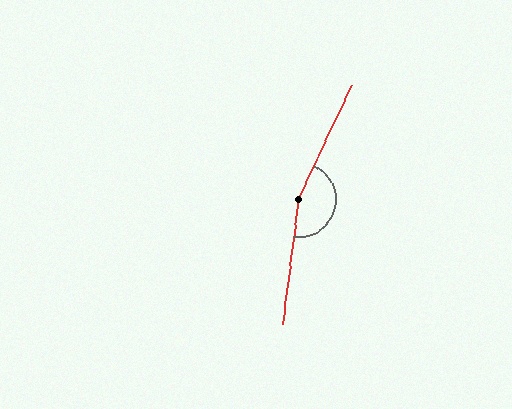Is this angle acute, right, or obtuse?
It is obtuse.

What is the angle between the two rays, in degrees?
Approximately 163 degrees.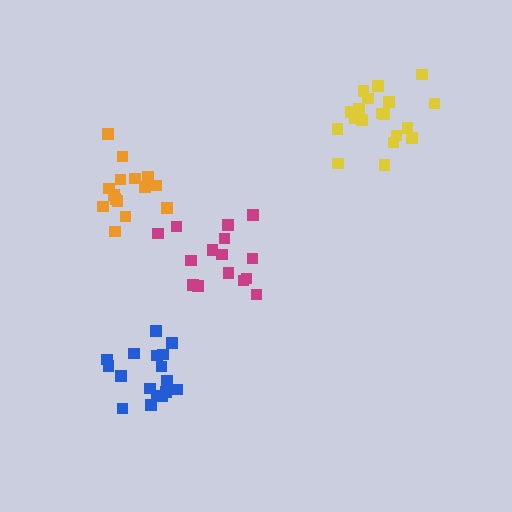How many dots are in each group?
Group 1: 17 dots, Group 2: 15 dots, Group 3: 15 dots, Group 4: 20 dots (67 total).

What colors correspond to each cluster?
The clusters are colored: blue, orange, magenta, yellow.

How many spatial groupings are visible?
There are 4 spatial groupings.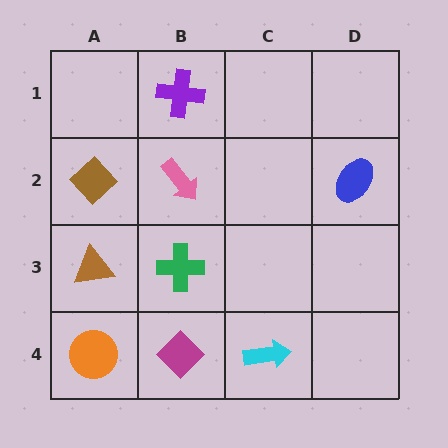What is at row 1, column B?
A purple cross.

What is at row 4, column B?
A magenta diamond.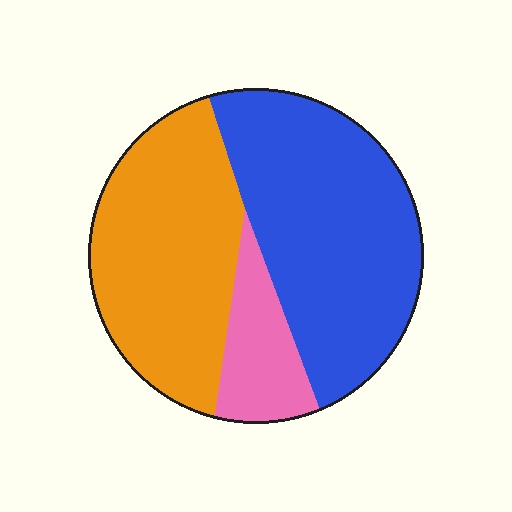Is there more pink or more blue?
Blue.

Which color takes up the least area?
Pink, at roughly 15%.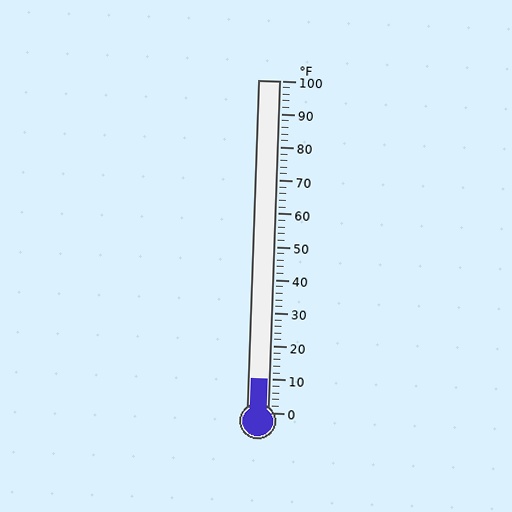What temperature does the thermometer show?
The thermometer shows approximately 10°F.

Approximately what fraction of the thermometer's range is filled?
The thermometer is filled to approximately 10% of its range.